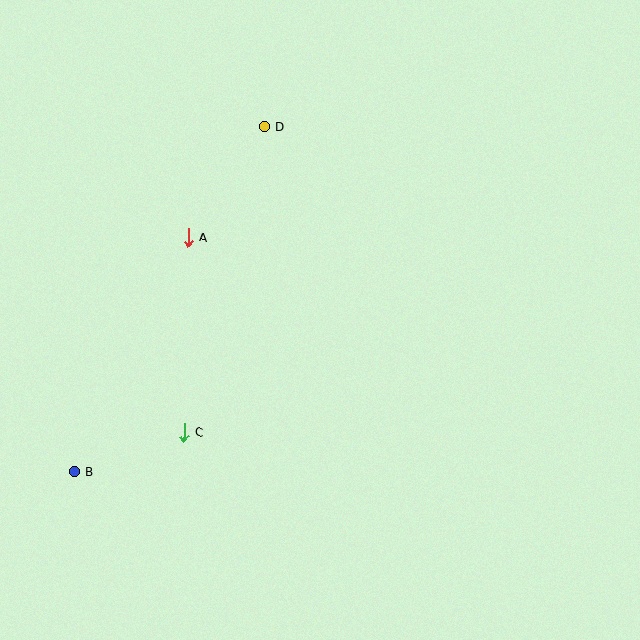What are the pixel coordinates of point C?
Point C is at (184, 432).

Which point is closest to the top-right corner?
Point D is closest to the top-right corner.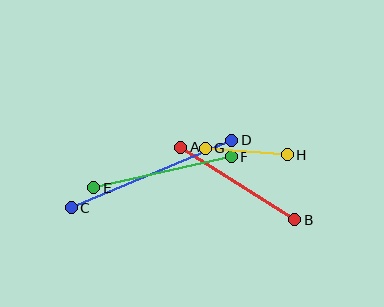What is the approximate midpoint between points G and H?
The midpoint is at approximately (246, 152) pixels.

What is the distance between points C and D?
The distance is approximately 174 pixels.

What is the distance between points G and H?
The distance is approximately 82 pixels.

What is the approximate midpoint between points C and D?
The midpoint is at approximately (152, 174) pixels.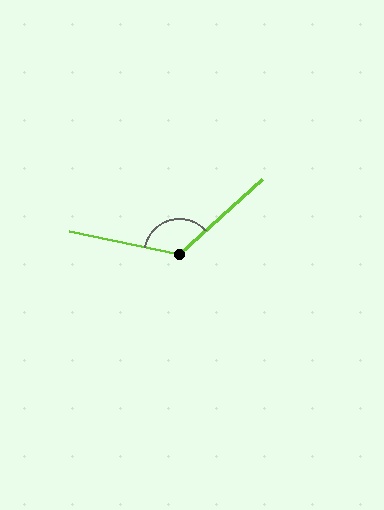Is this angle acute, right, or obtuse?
It is obtuse.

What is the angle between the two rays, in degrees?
Approximately 126 degrees.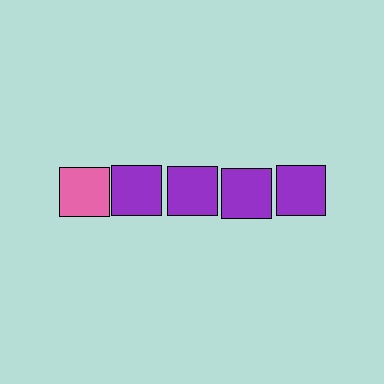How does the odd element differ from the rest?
It has a different color: pink instead of purple.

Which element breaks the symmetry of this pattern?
The pink square in the top row, leftmost column breaks the symmetry. All other shapes are purple squares.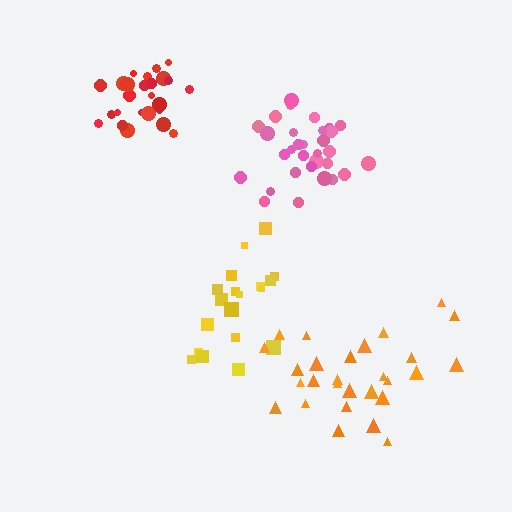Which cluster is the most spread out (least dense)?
Yellow.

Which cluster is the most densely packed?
Red.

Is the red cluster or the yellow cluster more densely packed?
Red.